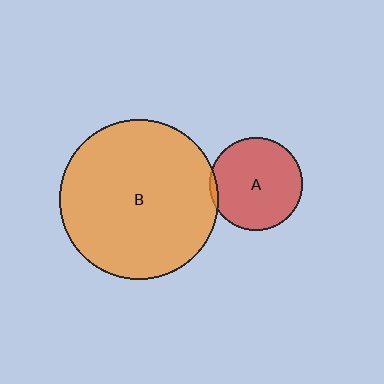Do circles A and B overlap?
Yes.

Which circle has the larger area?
Circle B (orange).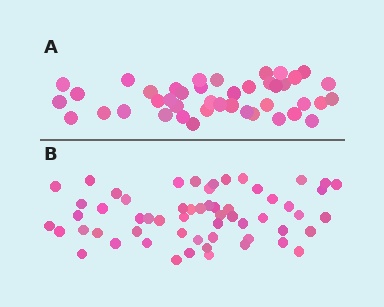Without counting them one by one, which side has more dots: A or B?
Region B (the bottom region) has more dots.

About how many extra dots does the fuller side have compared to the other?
Region B has approximately 15 more dots than region A.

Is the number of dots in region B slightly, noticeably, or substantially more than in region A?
Region B has noticeably more, but not dramatically so. The ratio is roughly 1.4 to 1.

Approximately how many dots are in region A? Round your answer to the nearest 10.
About 40 dots. (The exact count is 42, which rounds to 40.)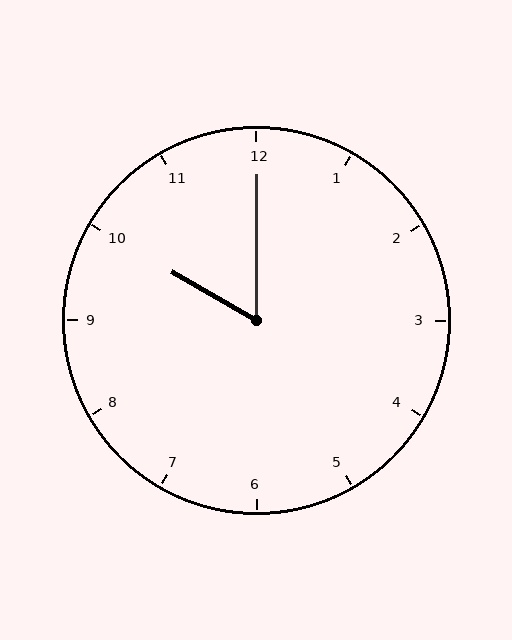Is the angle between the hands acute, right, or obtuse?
It is acute.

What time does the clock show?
10:00.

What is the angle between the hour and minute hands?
Approximately 60 degrees.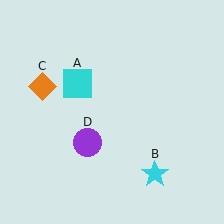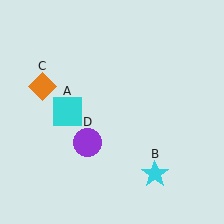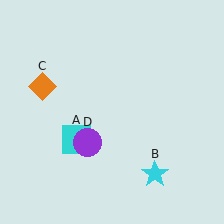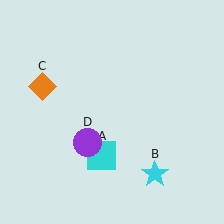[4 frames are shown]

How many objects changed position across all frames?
1 object changed position: cyan square (object A).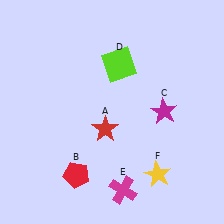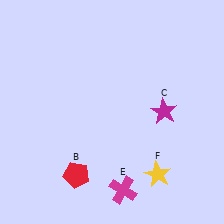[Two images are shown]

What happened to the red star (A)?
The red star (A) was removed in Image 2. It was in the bottom-left area of Image 1.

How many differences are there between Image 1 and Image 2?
There are 2 differences between the two images.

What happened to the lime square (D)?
The lime square (D) was removed in Image 2. It was in the top-right area of Image 1.